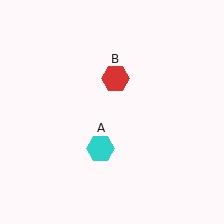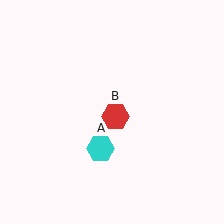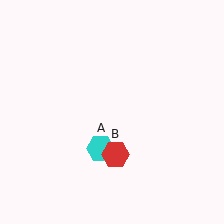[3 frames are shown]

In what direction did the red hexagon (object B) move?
The red hexagon (object B) moved down.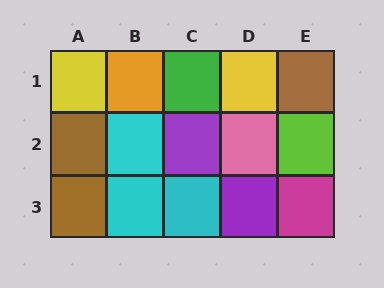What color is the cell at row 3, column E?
Magenta.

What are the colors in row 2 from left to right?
Brown, cyan, purple, pink, lime.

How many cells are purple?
2 cells are purple.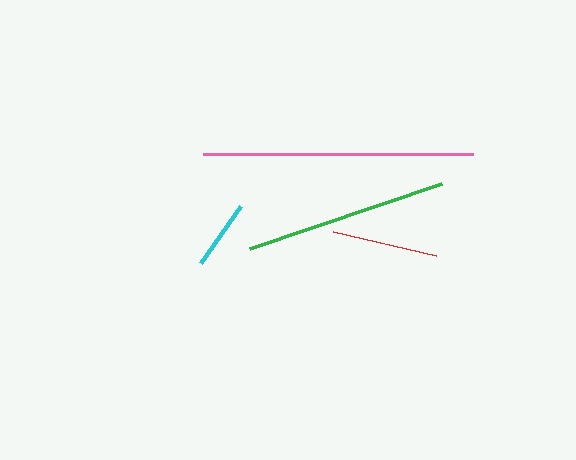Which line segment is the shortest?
The cyan line is the shortest at approximately 69 pixels.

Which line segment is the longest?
The pink line is the longest at approximately 271 pixels.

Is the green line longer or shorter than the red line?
The green line is longer than the red line.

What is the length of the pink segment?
The pink segment is approximately 271 pixels long.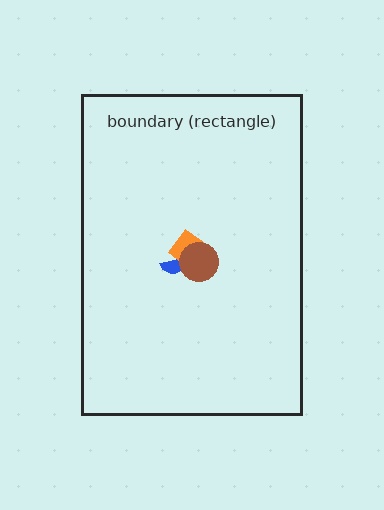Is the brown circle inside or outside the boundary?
Inside.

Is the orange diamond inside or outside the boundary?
Inside.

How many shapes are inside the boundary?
3 inside, 0 outside.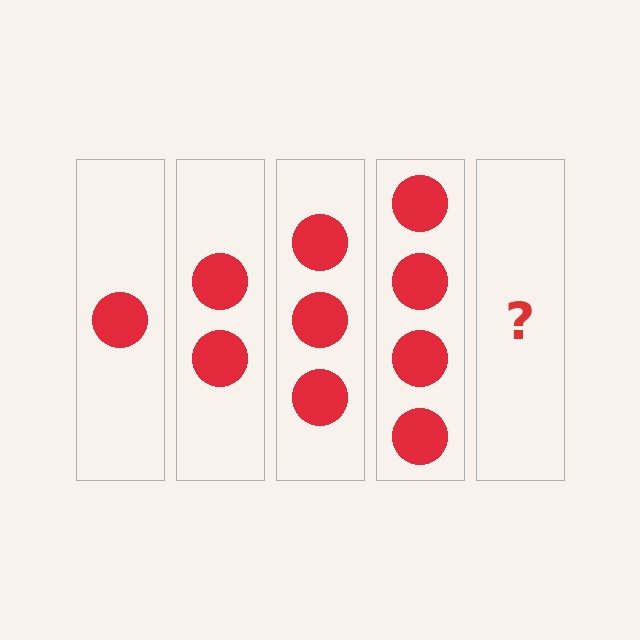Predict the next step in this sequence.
The next step is 5 circles.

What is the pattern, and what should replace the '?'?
The pattern is that each step adds one more circle. The '?' should be 5 circles.